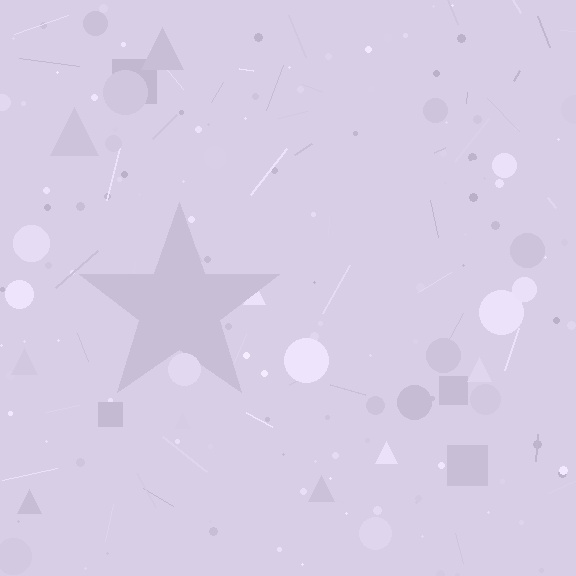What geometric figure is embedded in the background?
A star is embedded in the background.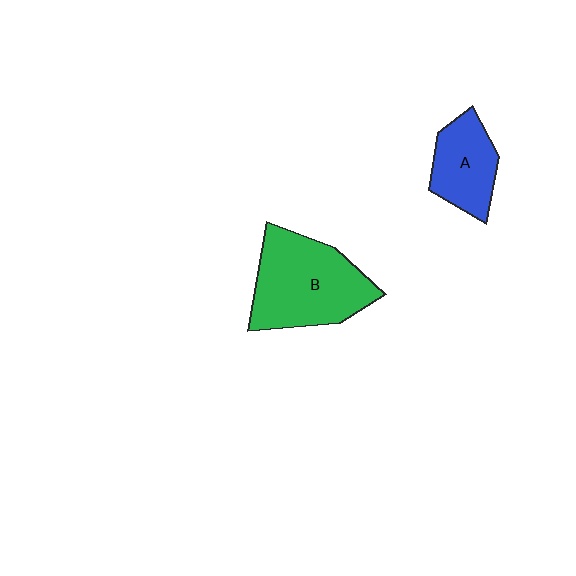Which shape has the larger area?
Shape B (green).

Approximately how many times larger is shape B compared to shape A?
Approximately 1.8 times.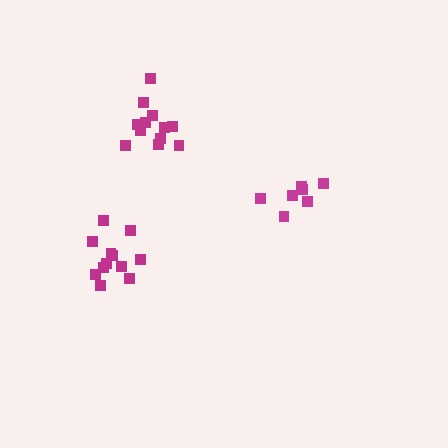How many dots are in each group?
Group 1: 7 dots, Group 2: 12 dots, Group 3: 12 dots (31 total).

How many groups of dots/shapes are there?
There are 3 groups.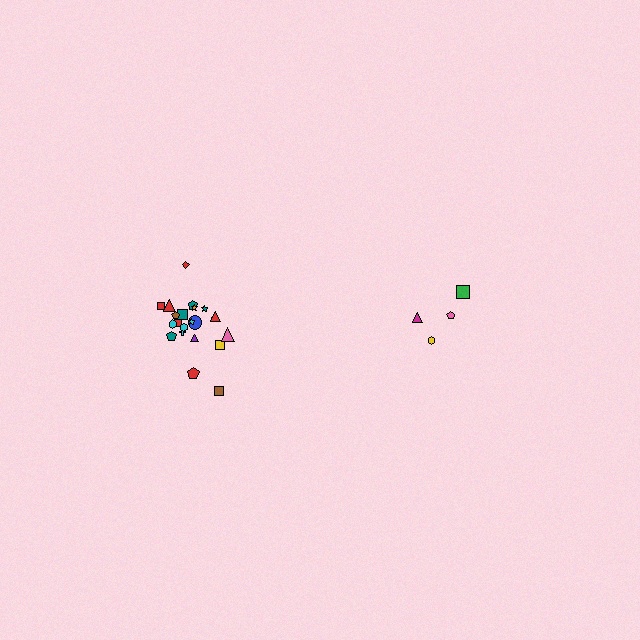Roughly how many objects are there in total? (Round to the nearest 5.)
Roughly 25 objects in total.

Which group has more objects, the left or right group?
The left group.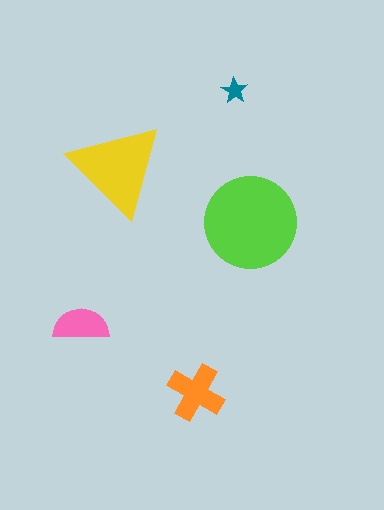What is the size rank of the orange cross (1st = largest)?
3rd.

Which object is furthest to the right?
The lime circle is rightmost.